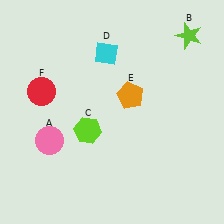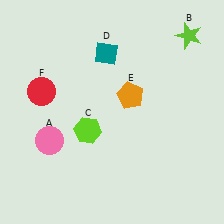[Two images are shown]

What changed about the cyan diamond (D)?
In Image 1, D is cyan. In Image 2, it changed to teal.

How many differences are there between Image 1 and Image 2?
There is 1 difference between the two images.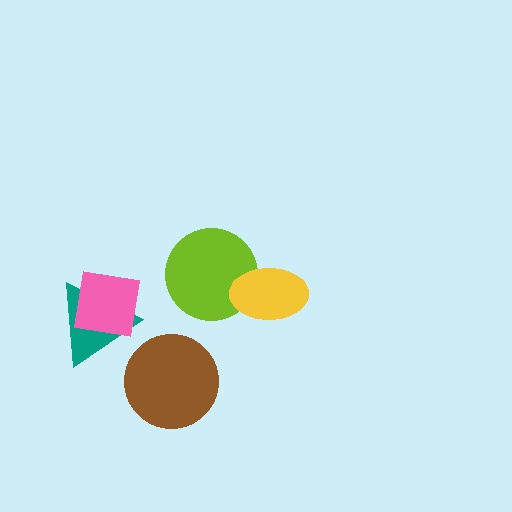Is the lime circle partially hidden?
Yes, it is partially covered by another shape.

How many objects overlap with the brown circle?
0 objects overlap with the brown circle.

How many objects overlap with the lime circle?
1 object overlaps with the lime circle.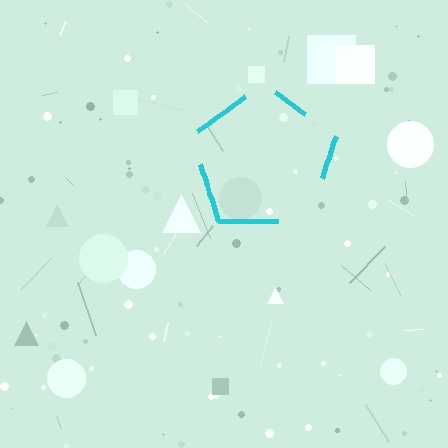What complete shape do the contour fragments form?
The contour fragments form a pentagon.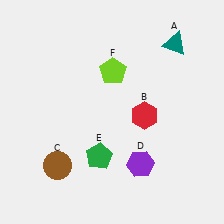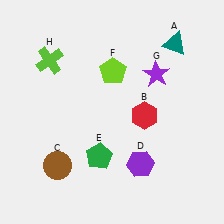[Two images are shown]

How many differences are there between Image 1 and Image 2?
There are 2 differences between the two images.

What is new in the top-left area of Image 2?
A lime cross (H) was added in the top-left area of Image 2.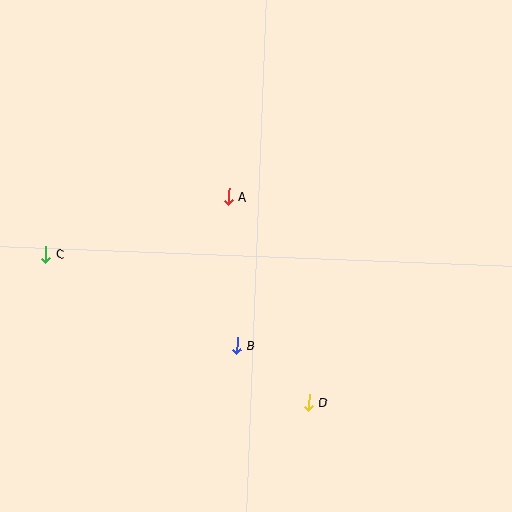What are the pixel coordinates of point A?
Point A is at (228, 197).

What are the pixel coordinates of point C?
Point C is at (46, 254).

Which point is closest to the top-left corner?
Point C is closest to the top-left corner.